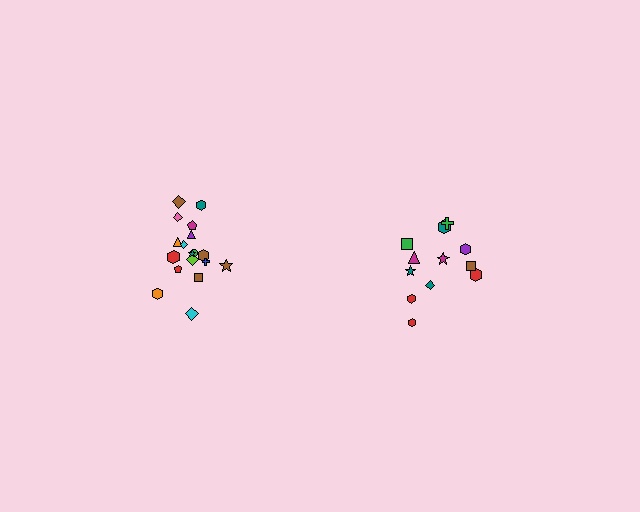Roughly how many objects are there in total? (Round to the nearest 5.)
Roughly 30 objects in total.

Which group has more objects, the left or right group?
The left group.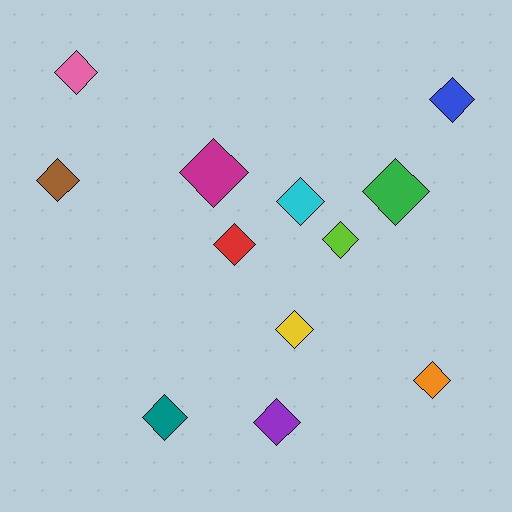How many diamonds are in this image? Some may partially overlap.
There are 12 diamonds.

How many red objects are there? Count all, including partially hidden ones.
There is 1 red object.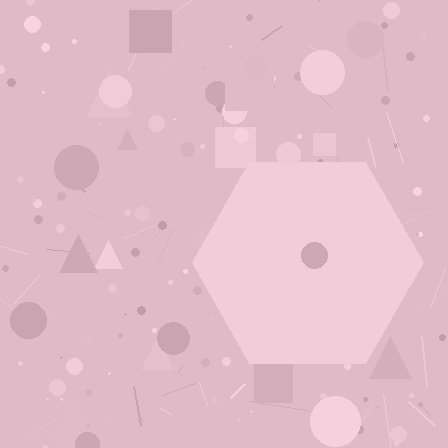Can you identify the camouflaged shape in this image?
The camouflaged shape is a hexagon.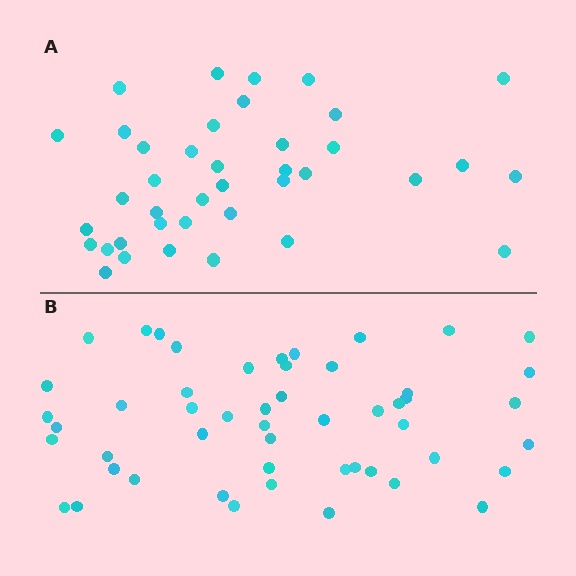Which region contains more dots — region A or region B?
Region B (the bottom region) has more dots.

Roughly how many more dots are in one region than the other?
Region B has roughly 12 or so more dots than region A.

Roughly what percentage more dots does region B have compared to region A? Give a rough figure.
About 30% more.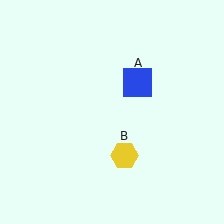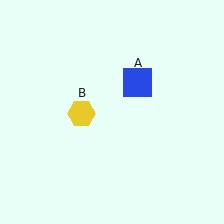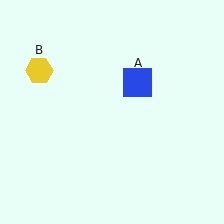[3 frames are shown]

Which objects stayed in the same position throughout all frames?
Blue square (object A) remained stationary.